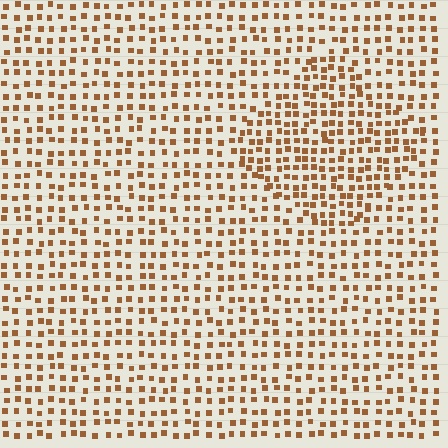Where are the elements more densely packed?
The elements are more densely packed inside the diamond boundary.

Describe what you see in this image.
The image contains small brown elements arranged at two different densities. A diamond-shaped region is visible where the elements are more densely packed than the surrounding area.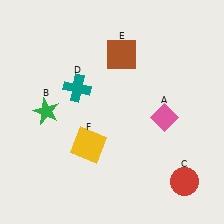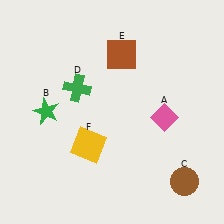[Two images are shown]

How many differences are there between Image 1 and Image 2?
There are 2 differences between the two images.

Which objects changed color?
C changed from red to brown. D changed from teal to green.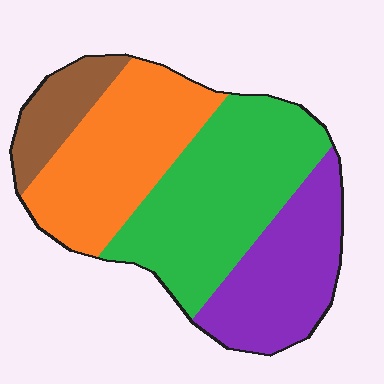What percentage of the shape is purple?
Purple takes up about one quarter (1/4) of the shape.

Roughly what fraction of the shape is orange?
Orange covers 29% of the shape.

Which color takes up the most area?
Green, at roughly 35%.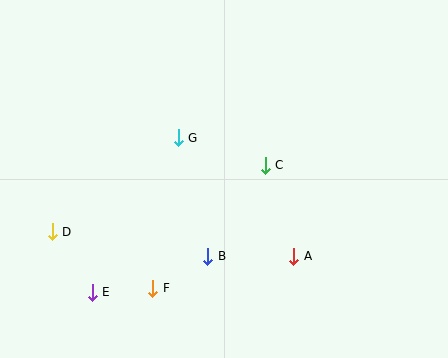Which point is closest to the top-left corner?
Point G is closest to the top-left corner.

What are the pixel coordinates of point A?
Point A is at (294, 256).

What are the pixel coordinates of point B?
Point B is at (208, 256).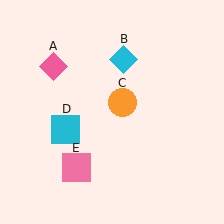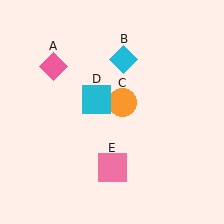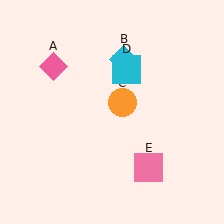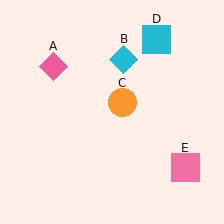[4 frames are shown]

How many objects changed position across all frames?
2 objects changed position: cyan square (object D), pink square (object E).